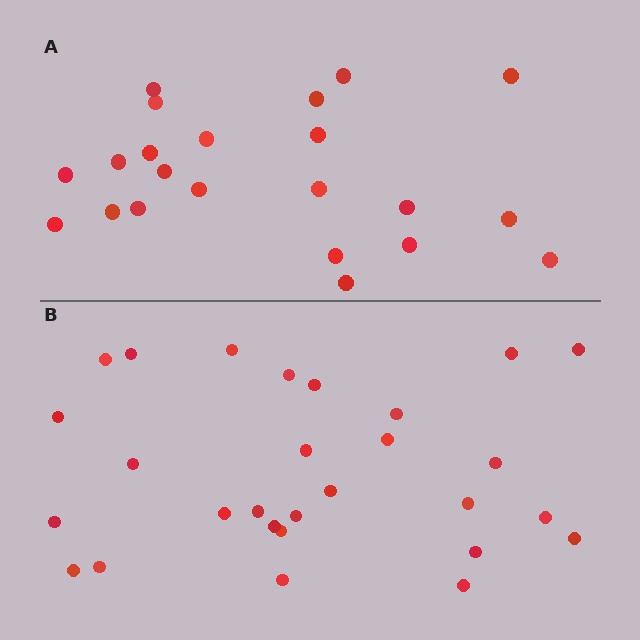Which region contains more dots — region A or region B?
Region B (the bottom region) has more dots.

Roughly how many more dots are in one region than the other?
Region B has about 6 more dots than region A.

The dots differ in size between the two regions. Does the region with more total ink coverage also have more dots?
No. Region A has more total ink coverage because its dots are larger, but region B actually contains more individual dots. Total area can be misleading — the number of items is what matters here.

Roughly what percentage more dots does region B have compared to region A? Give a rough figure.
About 25% more.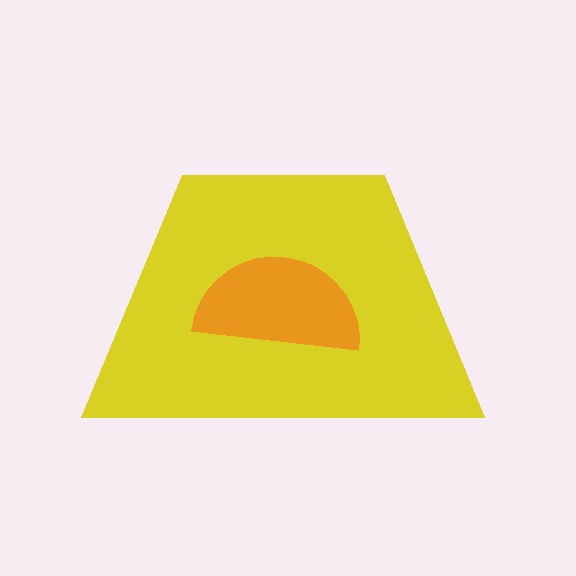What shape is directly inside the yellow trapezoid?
The orange semicircle.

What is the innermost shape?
The orange semicircle.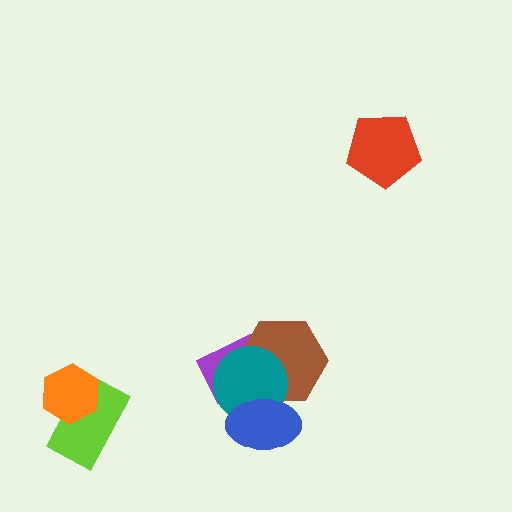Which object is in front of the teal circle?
The blue ellipse is in front of the teal circle.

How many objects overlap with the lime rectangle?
1 object overlaps with the lime rectangle.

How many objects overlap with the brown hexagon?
3 objects overlap with the brown hexagon.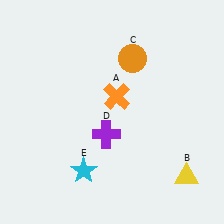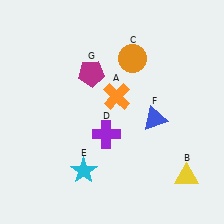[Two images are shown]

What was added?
A blue triangle (F), a magenta pentagon (G) were added in Image 2.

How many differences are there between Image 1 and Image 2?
There are 2 differences between the two images.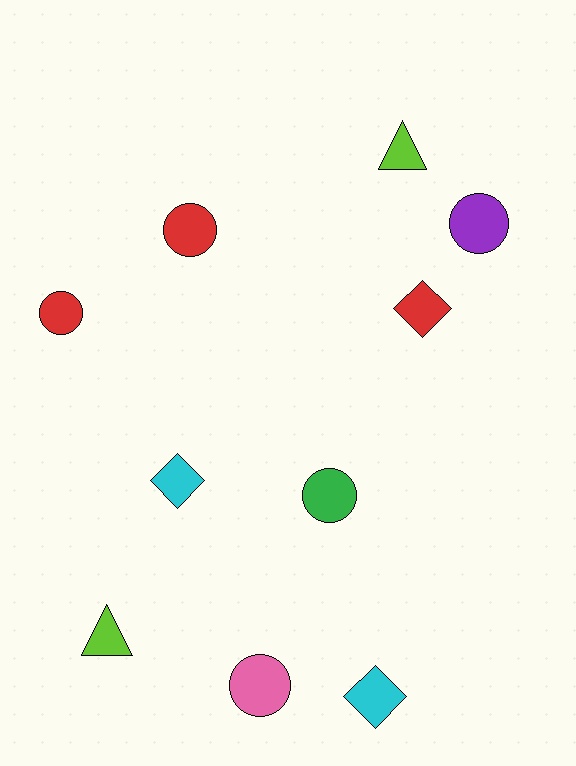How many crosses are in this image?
There are no crosses.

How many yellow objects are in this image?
There are no yellow objects.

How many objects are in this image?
There are 10 objects.